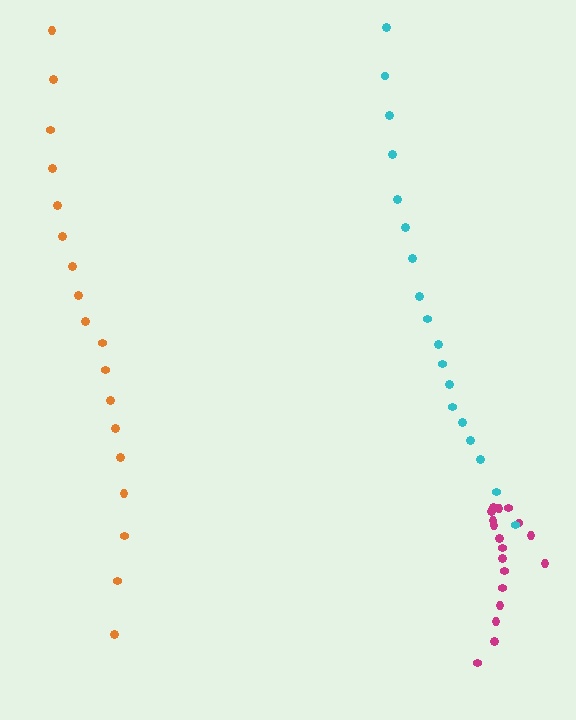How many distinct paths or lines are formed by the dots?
There are 3 distinct paths.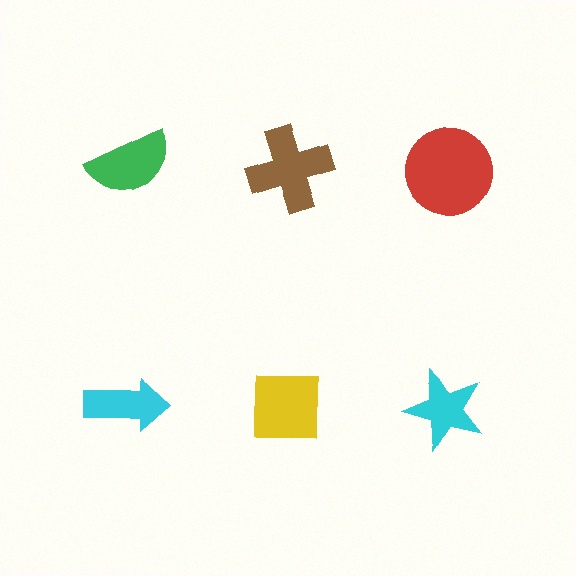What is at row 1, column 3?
A red circle.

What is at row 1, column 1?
A green semicircle.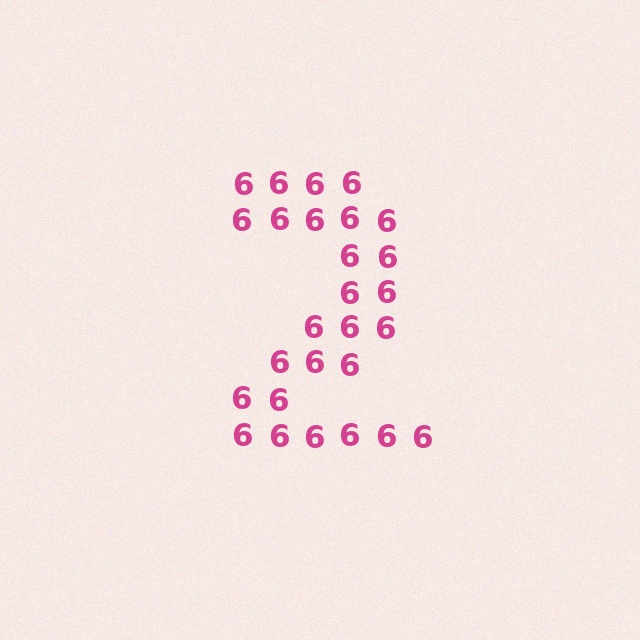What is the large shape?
The large shape is the digit 2.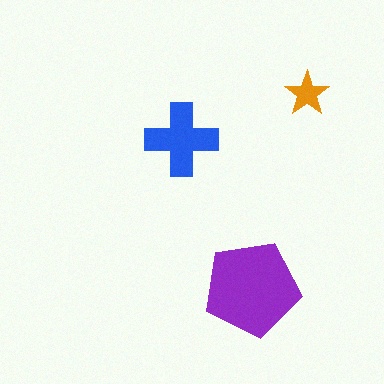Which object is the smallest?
The orange star.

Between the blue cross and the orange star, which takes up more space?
The blue cross.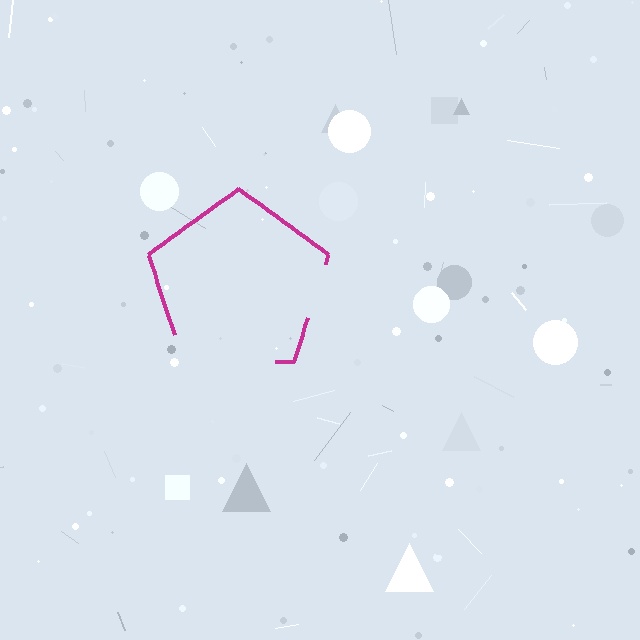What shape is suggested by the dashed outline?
The dashed outline suggests a pentagon.